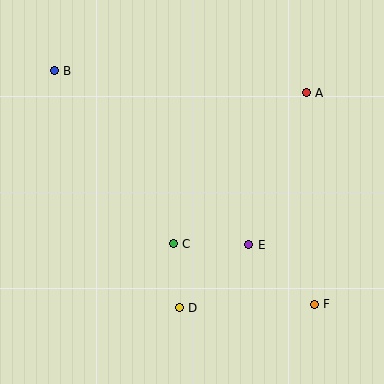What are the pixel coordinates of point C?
Point C is at (173, 244).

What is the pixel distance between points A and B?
The distance between A and B is 253 pixels.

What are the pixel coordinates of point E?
Point E is at (249, 245).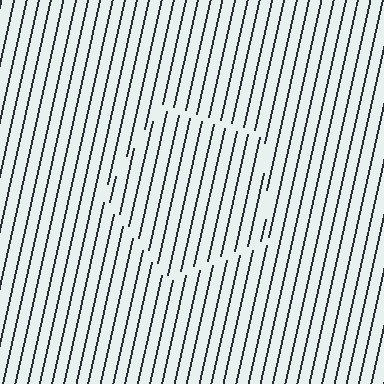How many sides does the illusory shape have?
5 sides — the line-ends trace a pentagon.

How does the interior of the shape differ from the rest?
The interior of the shape contains the same grating, shifted by half a period — the contour is defined by the phase discontinuity where line-ends from the inner and outer gratings abut.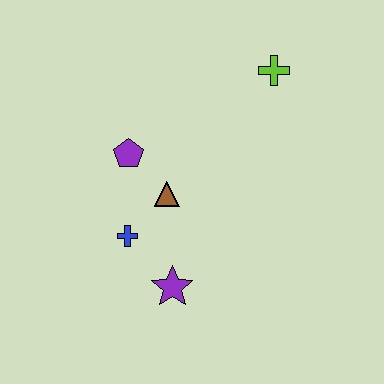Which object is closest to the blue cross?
The brown triangle is closest to the blue cross.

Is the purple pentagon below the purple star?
No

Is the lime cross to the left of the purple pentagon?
No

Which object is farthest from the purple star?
The lime cross is farthest from the purple star.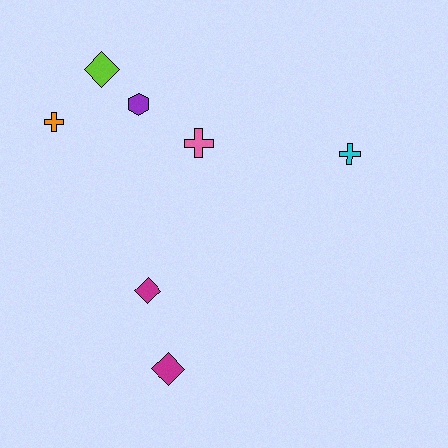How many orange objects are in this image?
There is 1 orange object.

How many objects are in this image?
There are 7 objects.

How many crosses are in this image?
There are 3 crosses.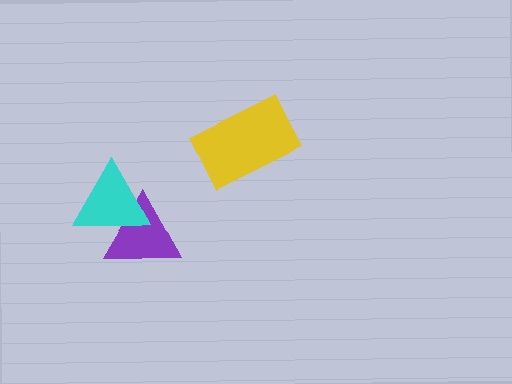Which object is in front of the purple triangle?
The cyan triangle is in front of the purple triangle.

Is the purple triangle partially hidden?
Yes, it is partially covered by another shape.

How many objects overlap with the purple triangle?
1 object overlaps with the purple triangle.